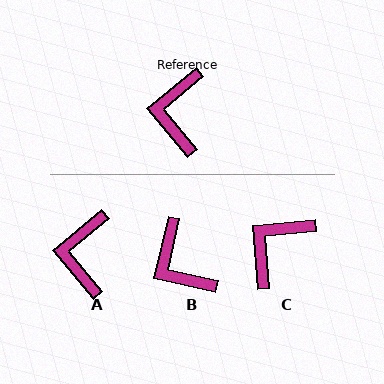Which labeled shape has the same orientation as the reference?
A.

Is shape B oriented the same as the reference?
No, it is off by about 37 degrees.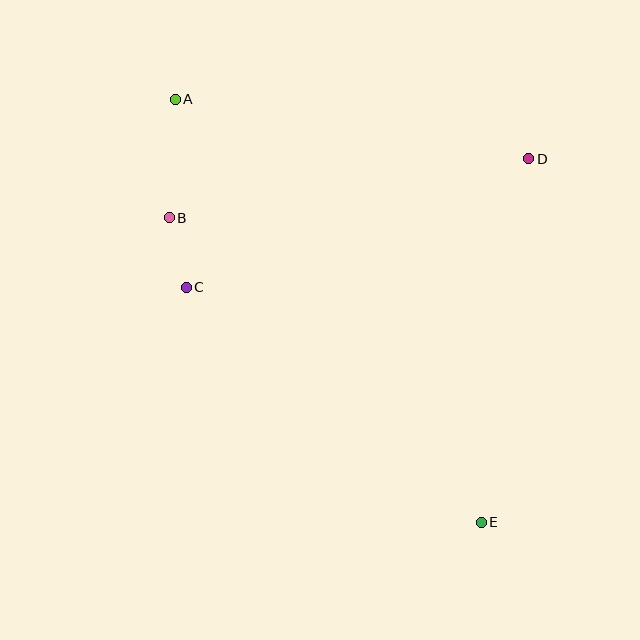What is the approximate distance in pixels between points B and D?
The distance between B and D is approximately 365 pixels.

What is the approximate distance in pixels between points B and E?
The distance between B and E is approximately 436 pixels.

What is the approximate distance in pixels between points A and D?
The distance between A and D is approximately 359 pixels.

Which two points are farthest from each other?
Points A and E are farthest from each other.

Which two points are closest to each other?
Points B and C are closest to each other.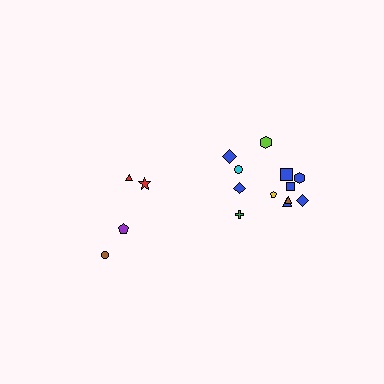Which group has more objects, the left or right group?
The right group.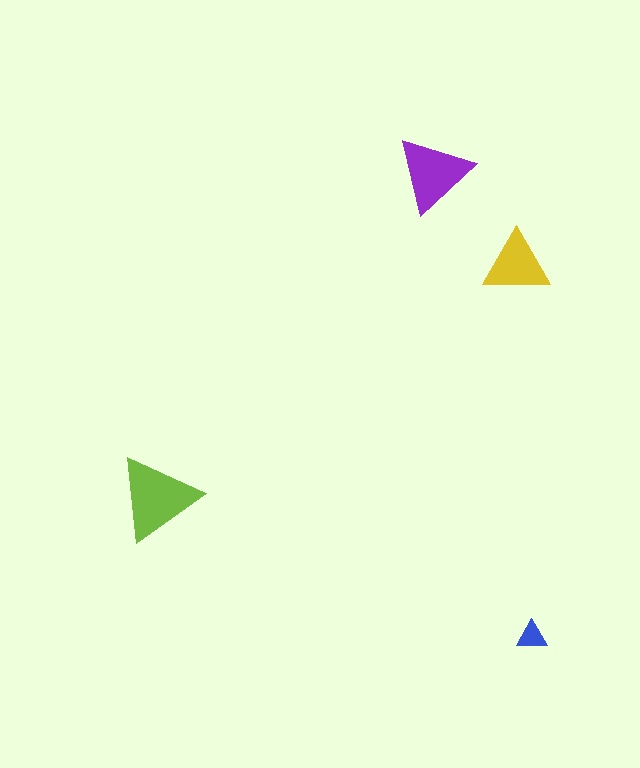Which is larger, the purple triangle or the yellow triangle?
The purple one.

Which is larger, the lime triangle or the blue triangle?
The lime one.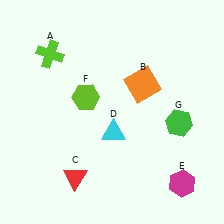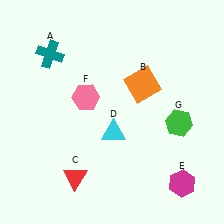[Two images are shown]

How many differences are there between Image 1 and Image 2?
There are 2 differences between the two images.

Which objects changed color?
A changed from lime to teal. F changed from lime to pink.